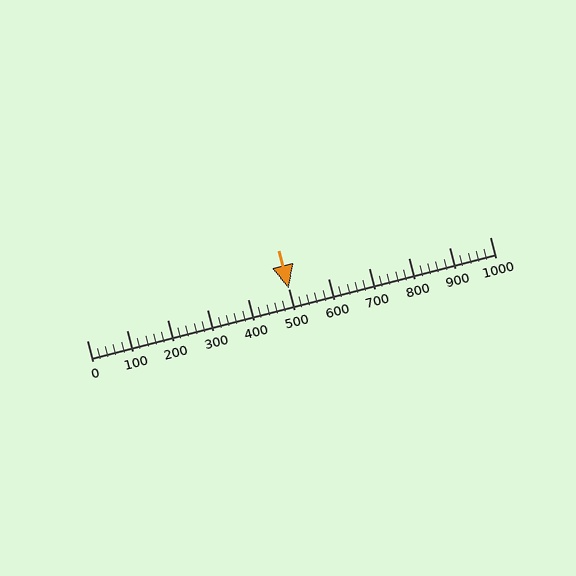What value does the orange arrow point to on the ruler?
The orange arrow points to approximately 500.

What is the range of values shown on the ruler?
The ruler shows values from 0 to 1000.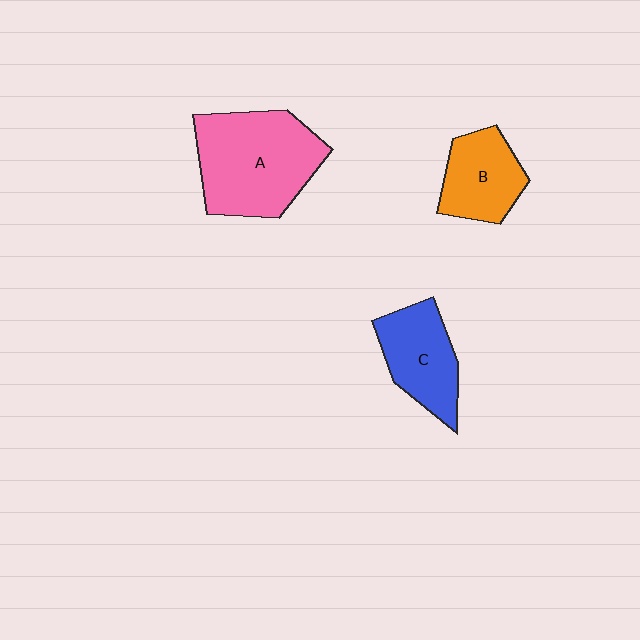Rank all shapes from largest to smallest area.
From largest to smallest: A (pink), C (blue), B (orange).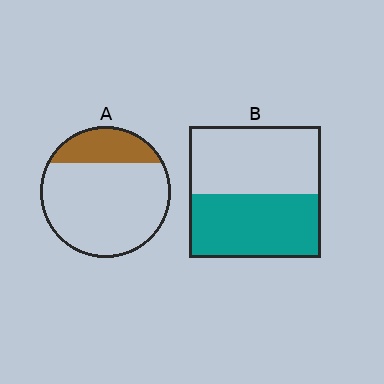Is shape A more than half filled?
No.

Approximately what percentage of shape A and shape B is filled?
A is approximately 25% and B is approximately 50%.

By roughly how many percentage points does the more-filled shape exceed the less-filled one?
By roughly 25 percentage points (B over A).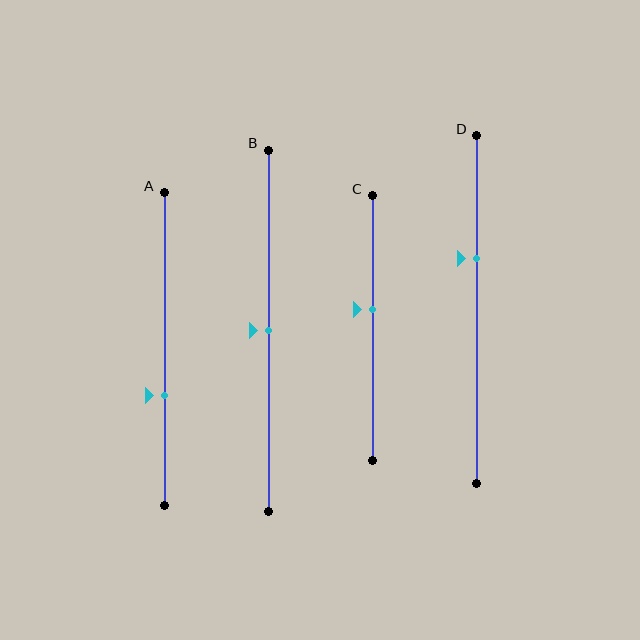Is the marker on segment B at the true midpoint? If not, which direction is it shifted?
Yes, the marker on segment B is at the true midpoint.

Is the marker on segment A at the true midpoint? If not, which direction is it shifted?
No, the marker on segment A is shifted downward by about 15% of the segment length.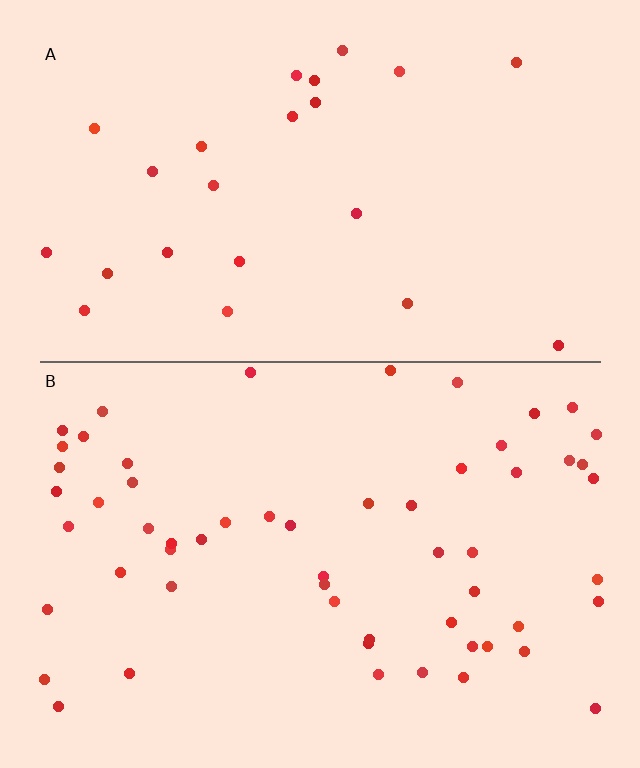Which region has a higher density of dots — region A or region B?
B (the bottom).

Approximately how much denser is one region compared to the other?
Approximately 2.5× — region B over region A.